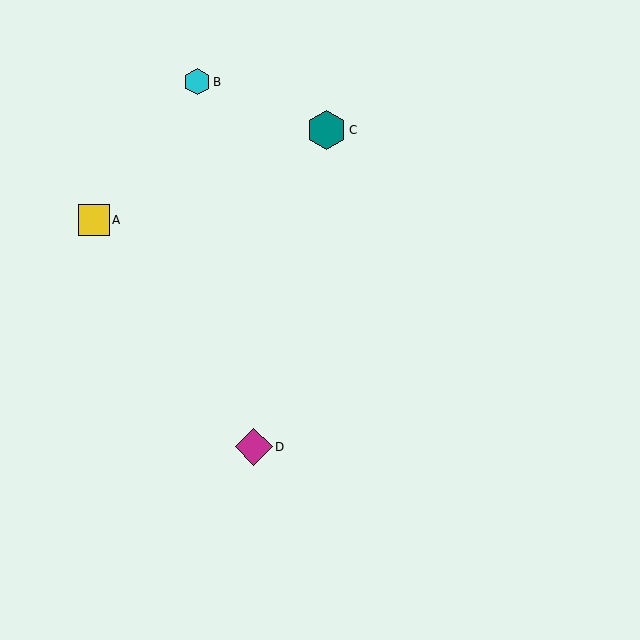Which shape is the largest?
The teal hexagon (labeled C) is the largest.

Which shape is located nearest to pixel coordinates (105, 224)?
The yellow square (labeled A) at (94, 220) is nearest to that location.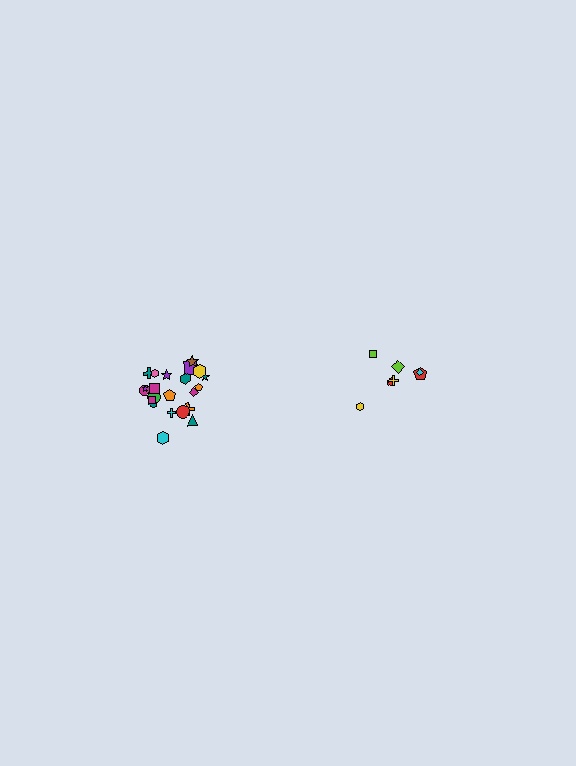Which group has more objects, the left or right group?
The left group.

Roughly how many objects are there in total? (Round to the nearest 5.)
Roughly 30 objects in total.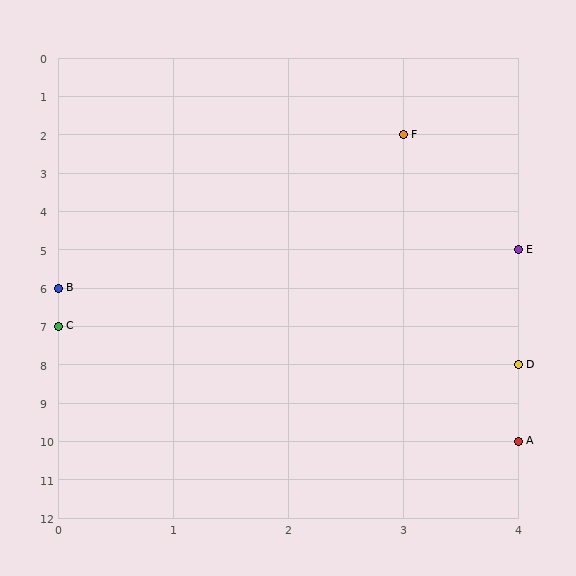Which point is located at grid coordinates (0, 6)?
Point B is at (0, 6).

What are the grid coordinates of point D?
Point D is at grid coordinates (4, 8).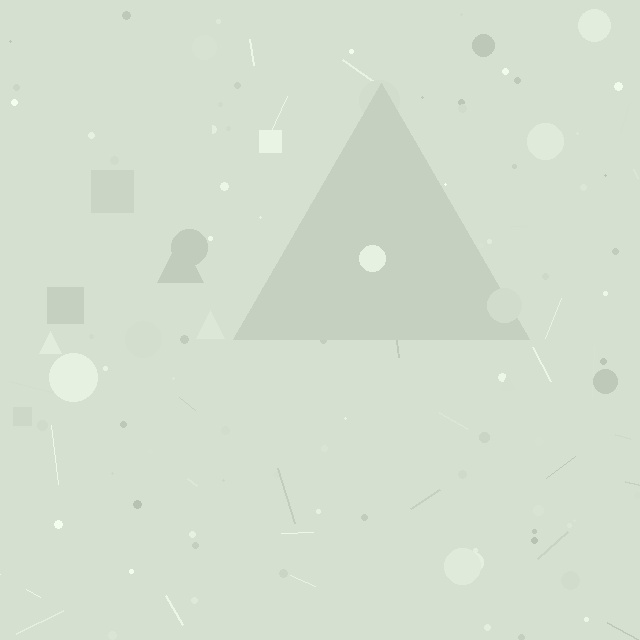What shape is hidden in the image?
A triangle is hidden in the image.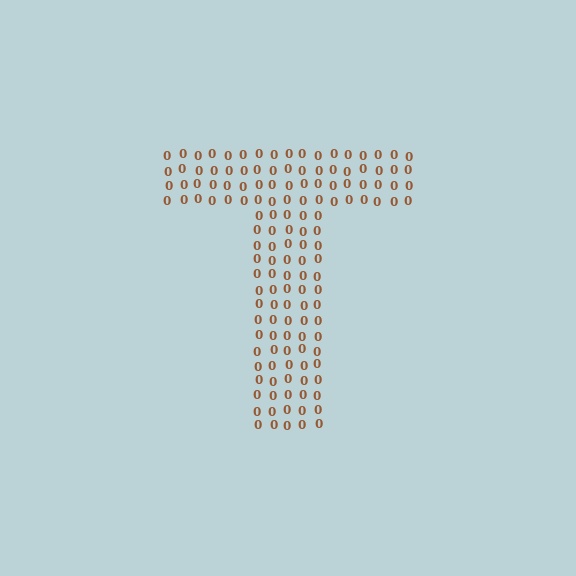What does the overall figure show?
The overall figure shows the letter T.